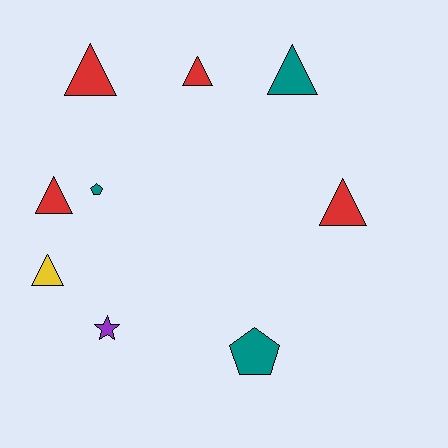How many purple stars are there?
There is 1 purple star.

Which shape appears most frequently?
Triangle, with 6 objects.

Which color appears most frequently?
Red, with 4 objects.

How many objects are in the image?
There are 9 objects.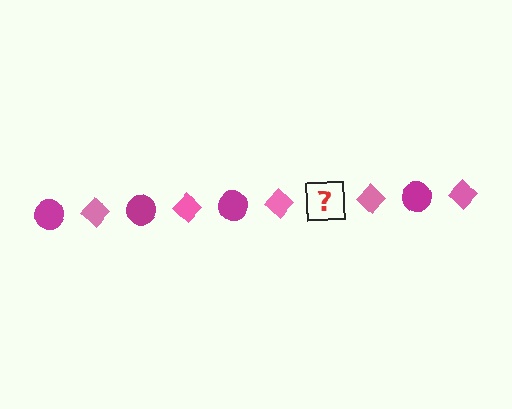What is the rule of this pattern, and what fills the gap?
The rule is that the pattern alternates between magenta circle and pink diamond. The gap should be filled with a magenta circle.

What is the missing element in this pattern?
The missing element is a magenta circle.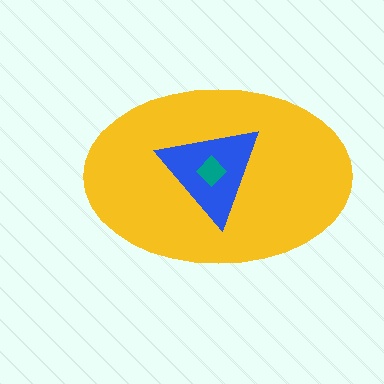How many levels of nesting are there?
3.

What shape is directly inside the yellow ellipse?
The blue triangle.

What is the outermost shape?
The yellow ellipse.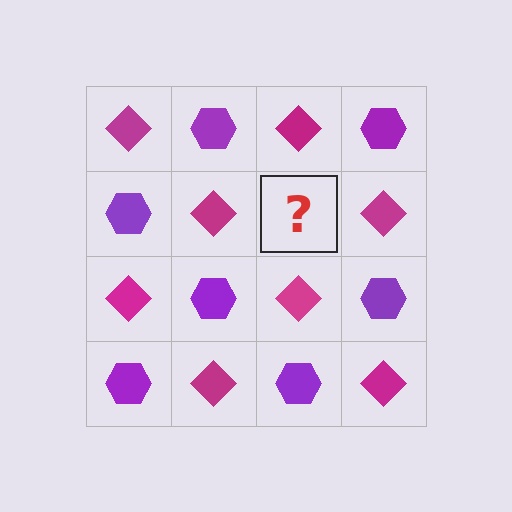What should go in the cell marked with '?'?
The missing cell should contain a purple hexagon.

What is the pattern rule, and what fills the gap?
The rule is that it alternates magenta diamond and purple hexagon in a checkerboard pattern. The gap should be filled with a purple hexagon.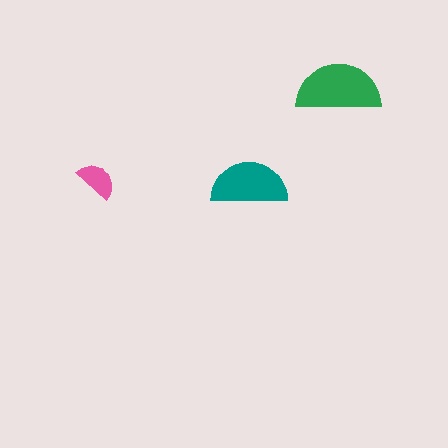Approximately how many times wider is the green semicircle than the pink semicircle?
About 2 times wider.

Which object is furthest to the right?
The green semicircle is rightmost.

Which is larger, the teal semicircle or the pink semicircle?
The teal one.